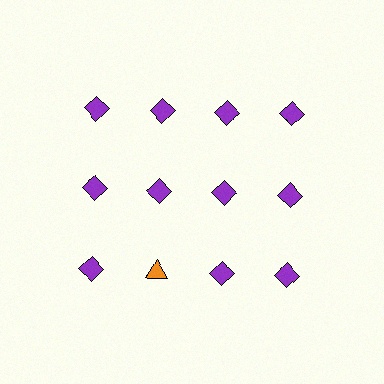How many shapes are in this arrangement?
There are 12 shapes arranged in a grid pattern.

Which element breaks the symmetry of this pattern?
The orange triangle in the third row, second from left column breaks the symmetry. All other shapes are purple diamonds.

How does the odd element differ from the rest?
It differs in both color (orange instead of purple) and shape (triangle instead of diamond).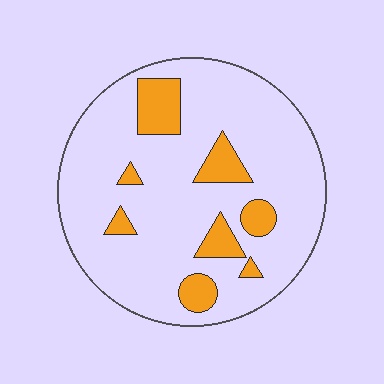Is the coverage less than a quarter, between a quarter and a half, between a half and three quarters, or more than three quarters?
Less than a quarter.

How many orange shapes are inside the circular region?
8.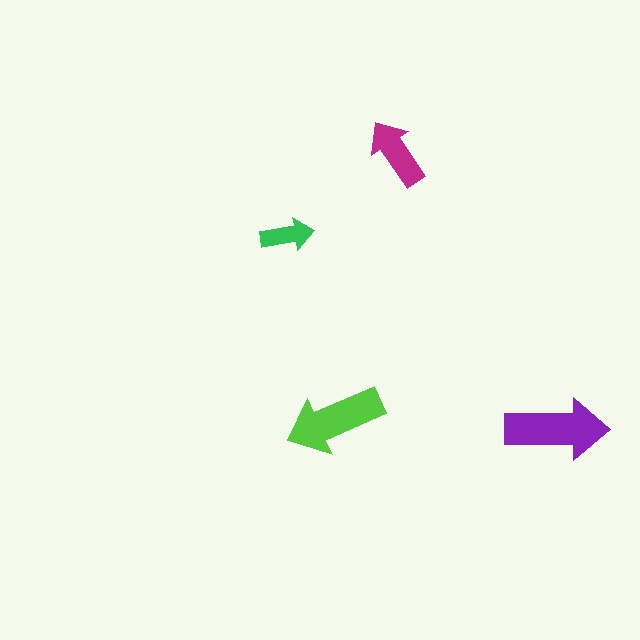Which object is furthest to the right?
The purple arrow is rightmost.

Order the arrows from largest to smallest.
the purple one, the lime one, the magenta one, the green one.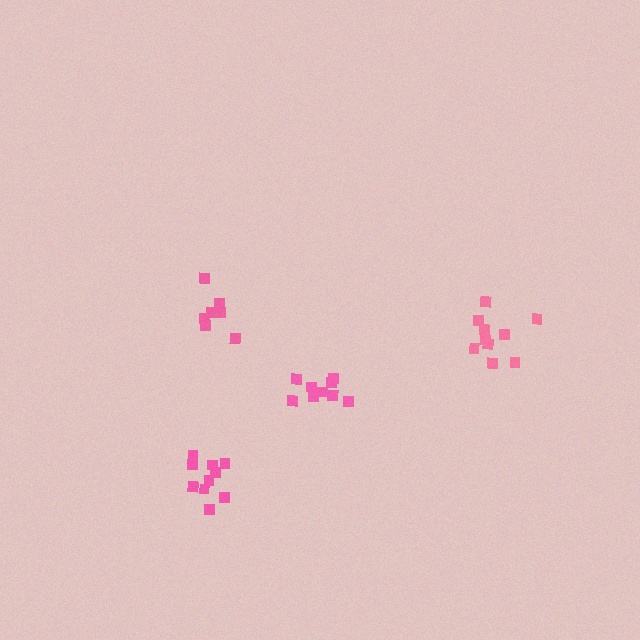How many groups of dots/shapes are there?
There are 4 groups.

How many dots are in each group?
Group 1: 9 dots, Group 2: 7 dots, Group 3: 10 dots, Group 4: 10 dots (36 total).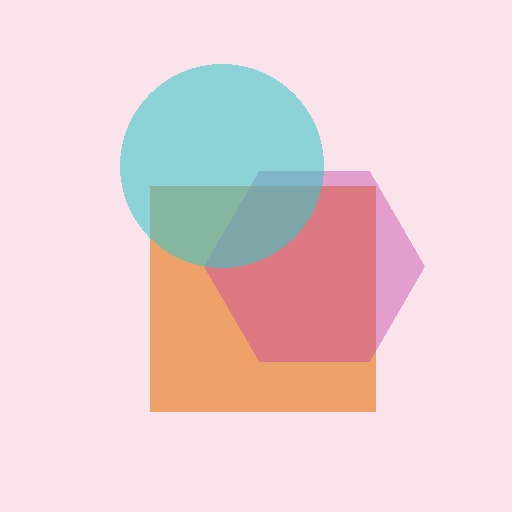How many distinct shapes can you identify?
There are 3 distinct shapes: an orange square, a magenta hexagon, a cyan circle.